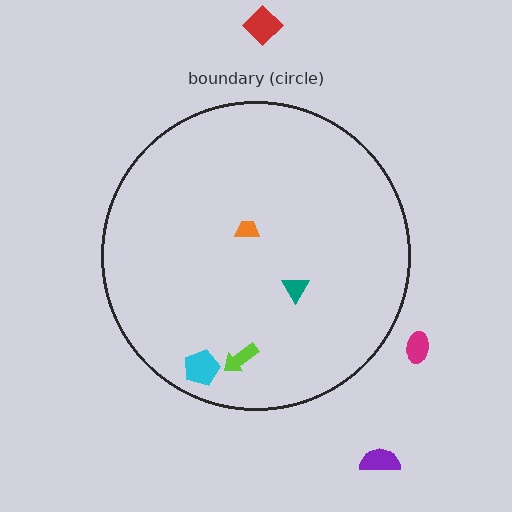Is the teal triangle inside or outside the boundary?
Inside.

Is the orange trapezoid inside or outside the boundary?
Inside.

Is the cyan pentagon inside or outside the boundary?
Inside.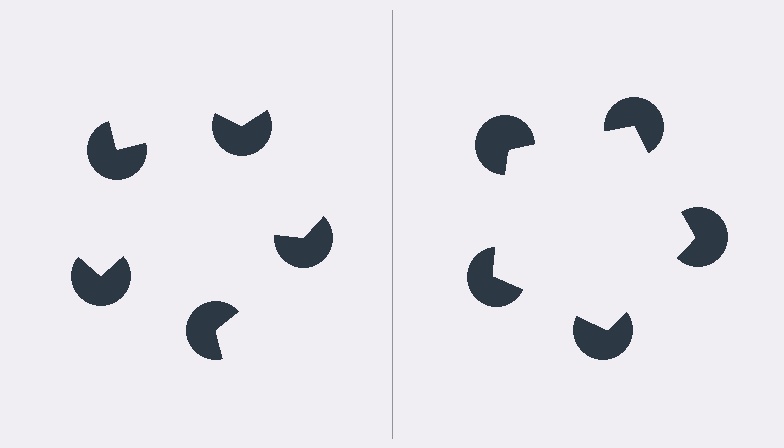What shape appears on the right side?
An illusory pentagon.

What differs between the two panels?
The pac-man discs are positioned identically on both sides; only the wedge orientations differ. On the right they align to a pentagon; on the left they are misaligned.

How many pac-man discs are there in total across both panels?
10 — 5 on each side.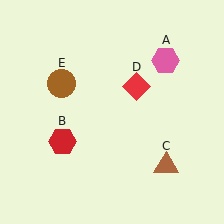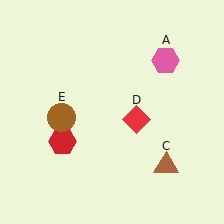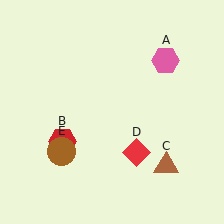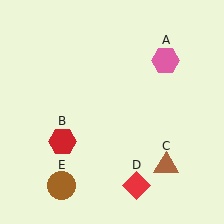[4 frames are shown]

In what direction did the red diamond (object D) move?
The red diamond (object D) moved down.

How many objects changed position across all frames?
2 objects changed position: red diamond (object D), brown circle (object E).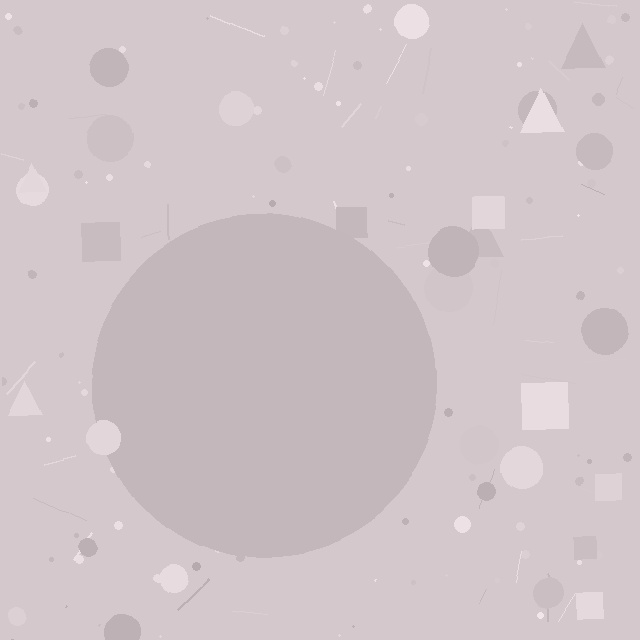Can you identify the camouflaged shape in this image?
The camouflaged shape is a circle.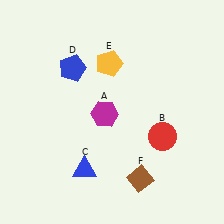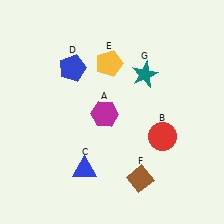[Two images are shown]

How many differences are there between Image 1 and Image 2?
There is 1 difference between the two images.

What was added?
A teal star (G) was added in Image 2.